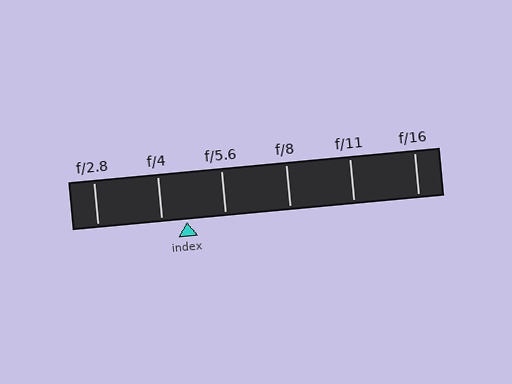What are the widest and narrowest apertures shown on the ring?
The widest aperture shown is f/2.8 and the narrowest is f/16.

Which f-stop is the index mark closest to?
The index mark is closest to f/4.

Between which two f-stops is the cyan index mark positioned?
The index mark is between f/4 and f/5.6.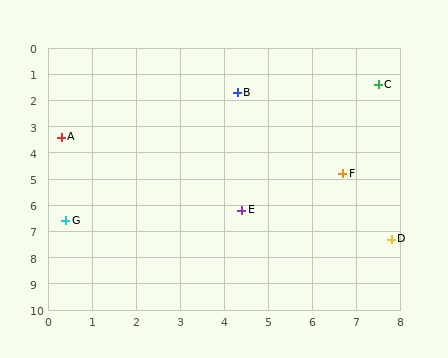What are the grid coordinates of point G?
Point G is at approximately (0.4, 6.6).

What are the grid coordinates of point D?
Point D is at approximately (7.8, 7.3).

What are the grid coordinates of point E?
Point E is at approximately (4.4, 6.2).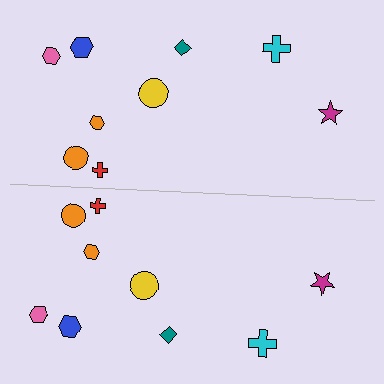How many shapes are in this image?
There are 18 shapes in this image.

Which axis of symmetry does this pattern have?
The pattern has a horizontal axis of symmetry running through the center of the image.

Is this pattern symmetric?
Yes, this pattern has bilateral (reflection) symmetry.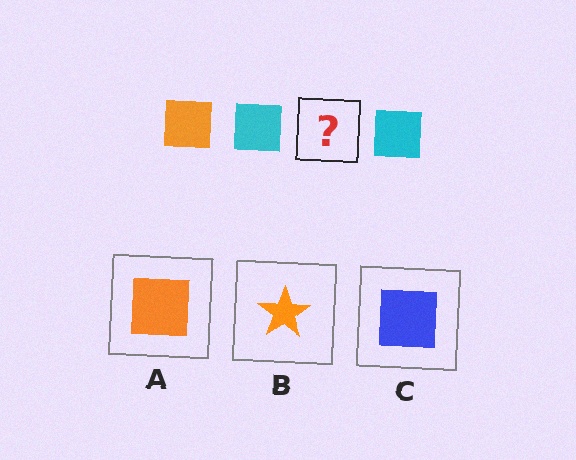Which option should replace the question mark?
Option A.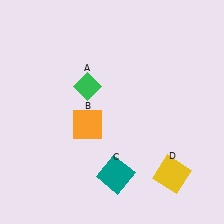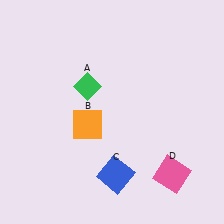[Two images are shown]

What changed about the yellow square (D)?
In Image 1, D is yellow. In Image 2, it changed to pink.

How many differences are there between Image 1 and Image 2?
There are 2 differences between the two images.